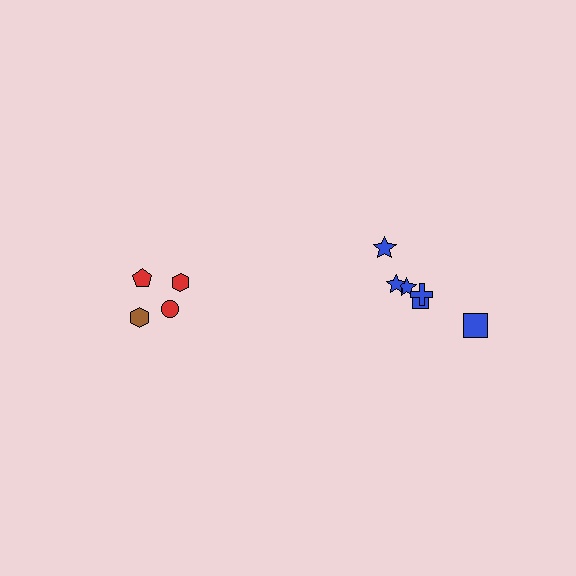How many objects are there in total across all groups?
There are 10 objects.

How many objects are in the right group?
There are 6 objects.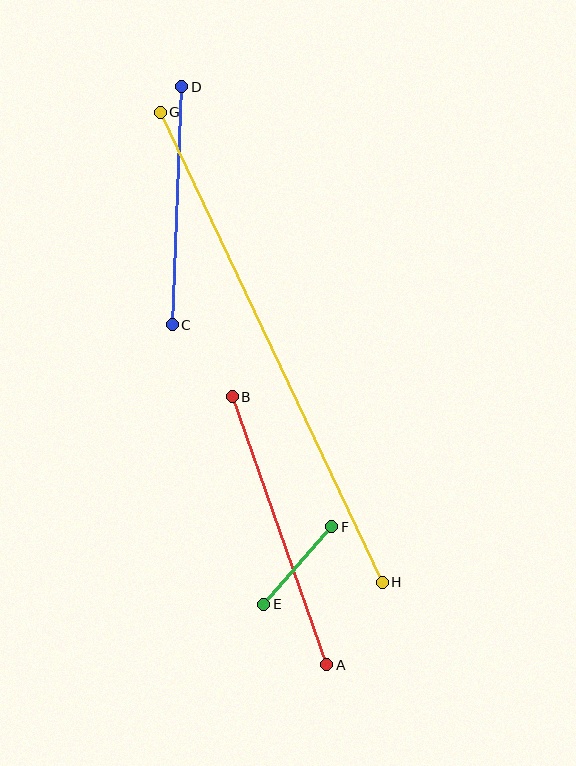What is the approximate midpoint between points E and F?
The midpoint is at approximately (298, 565) pixels.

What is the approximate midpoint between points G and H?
The midpoint is at approximately (271, 347) pixels.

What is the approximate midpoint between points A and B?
The midpoint is at approximately (280, 531) pixels.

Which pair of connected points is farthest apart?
Points G and H are farthest apart.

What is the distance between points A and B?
The distance is approximately 284 pixels.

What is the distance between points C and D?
The distance is approximately 238 pixels.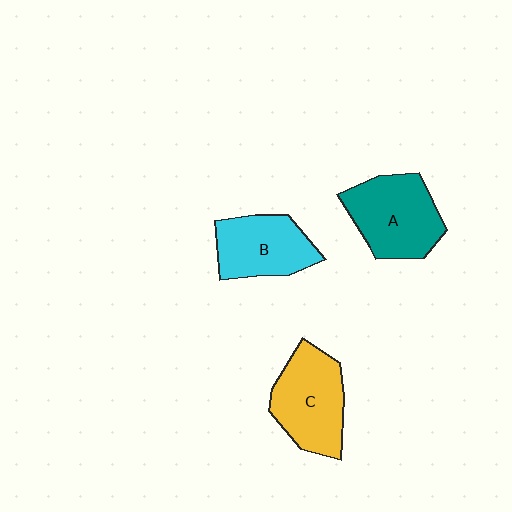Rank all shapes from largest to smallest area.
From largest to smallest: A (teal), C (yellow), B (cyan).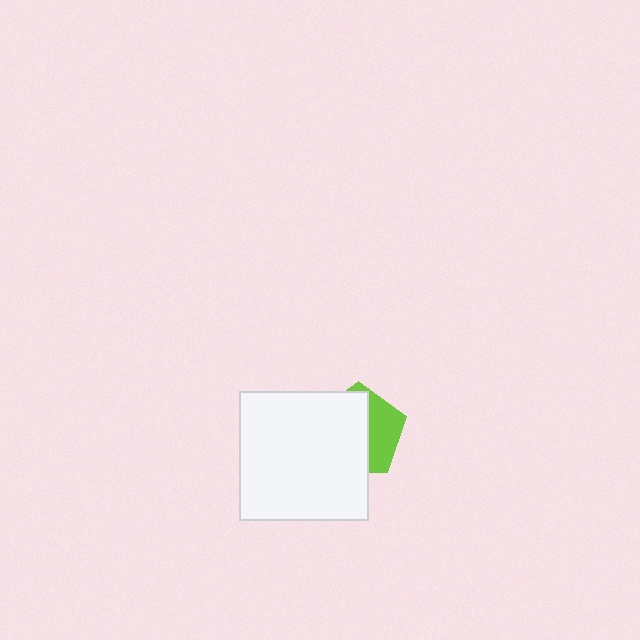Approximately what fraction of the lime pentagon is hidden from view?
Roughly 64% of the lime pentagon is hidden behind the white square.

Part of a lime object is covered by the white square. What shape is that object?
It is a pentagon.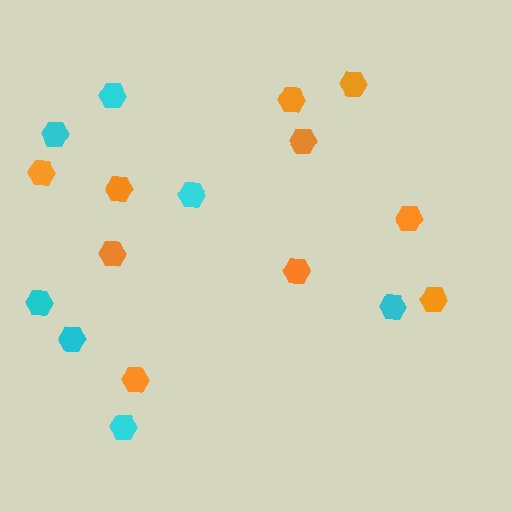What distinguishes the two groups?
There are 2 groups: one group of cyan hexagons (7) and one group of orange hexagons (10).